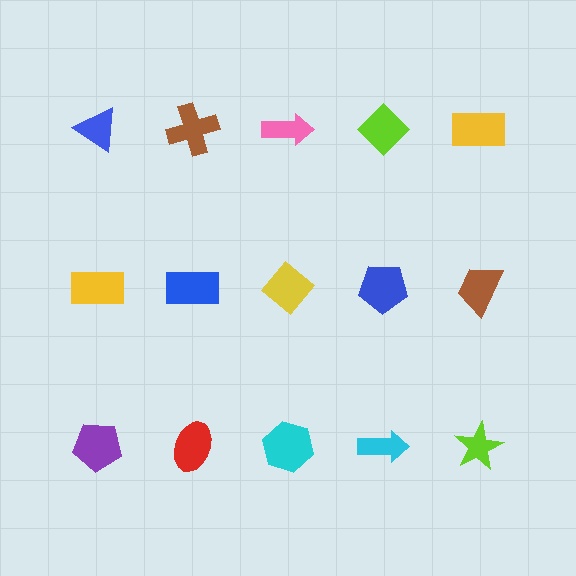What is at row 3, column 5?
A lime star.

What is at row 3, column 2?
A red ellipse.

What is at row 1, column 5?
A yellow rectangle.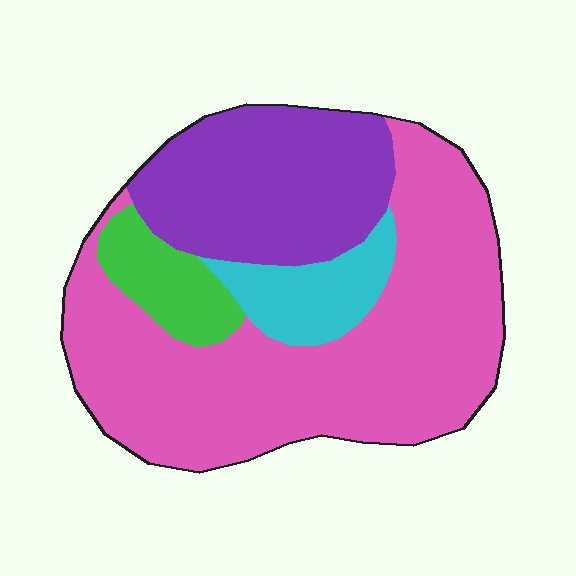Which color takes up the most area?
Pink, at roughly 55%.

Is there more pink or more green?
Pink.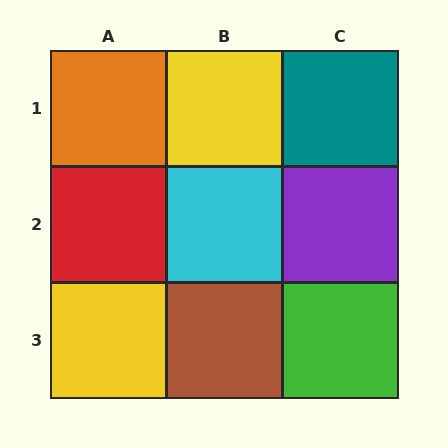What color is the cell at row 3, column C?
Green.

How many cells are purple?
1 cell is purple.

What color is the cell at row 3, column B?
Brown.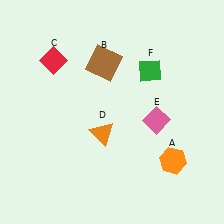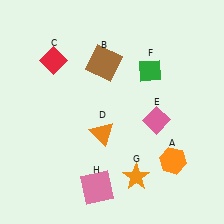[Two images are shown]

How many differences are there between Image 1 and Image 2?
There are 2 differences between the two images.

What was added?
An orange star (G), a pink square (H) were added in Image 2.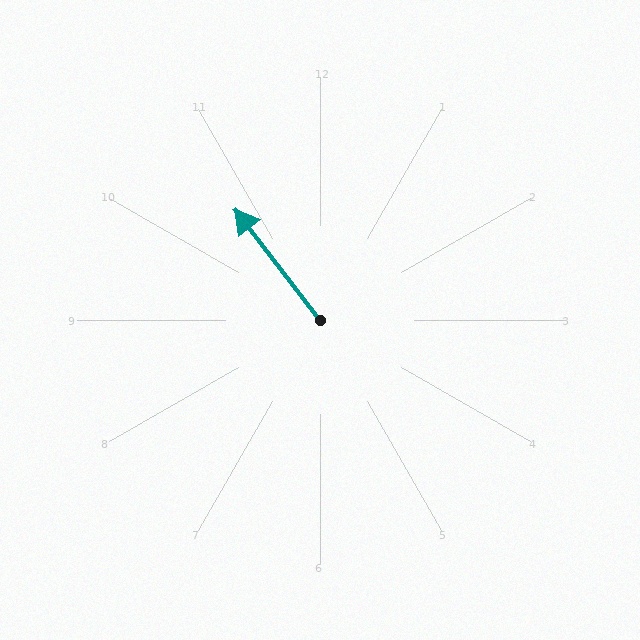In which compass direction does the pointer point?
Northwest.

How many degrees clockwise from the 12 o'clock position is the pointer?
Approximately 322 degrees.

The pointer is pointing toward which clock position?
Roughly 11 o'clock.